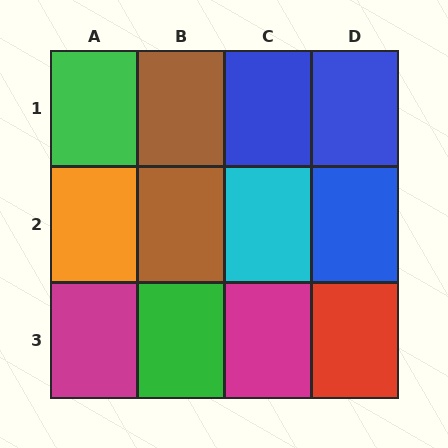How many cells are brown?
2 cells are brown.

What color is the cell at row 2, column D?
Blue.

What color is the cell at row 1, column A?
Green.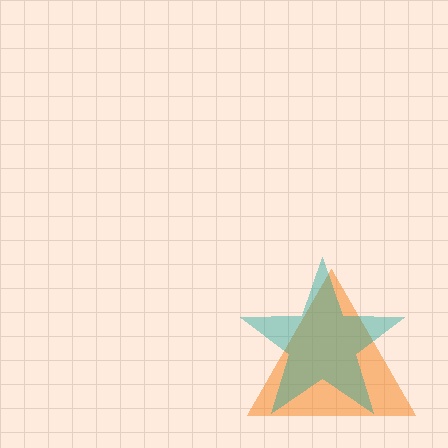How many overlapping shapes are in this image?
There are 2 overlapping shapes in the image.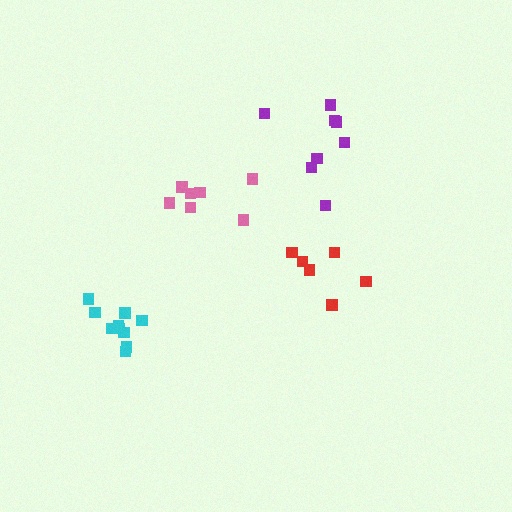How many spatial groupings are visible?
There are 4 spatial groupings.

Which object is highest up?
The purple cluster is topmost.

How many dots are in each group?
Group 1: 6 dots, Group 2: 10 dots, Group 3: 8 dots, Group 4: 7 dots (31 total).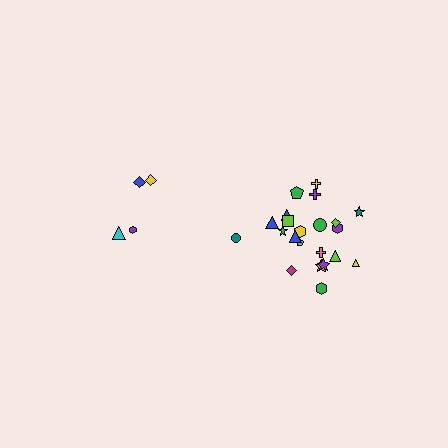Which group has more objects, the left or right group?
The right group.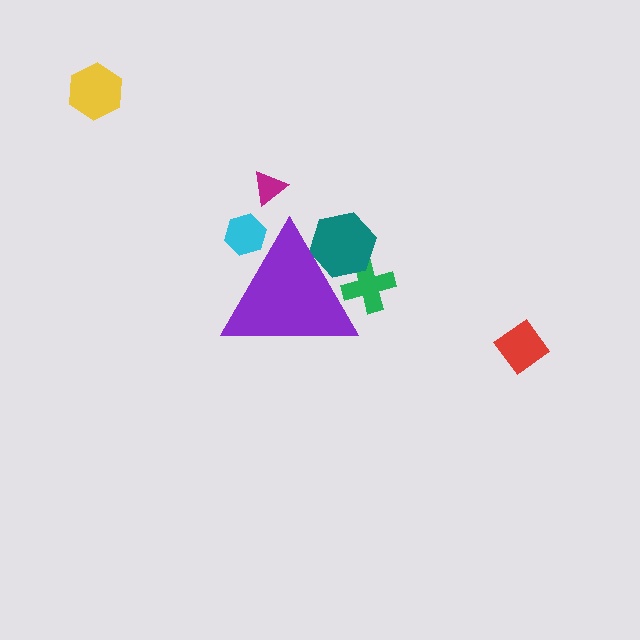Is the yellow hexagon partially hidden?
No, the yellow hexagon is fully visible.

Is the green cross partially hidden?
Yes, the green cross is partially hidden behind the purple triangle.